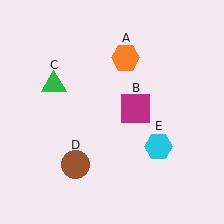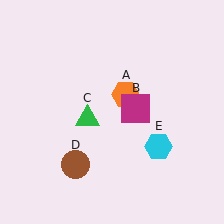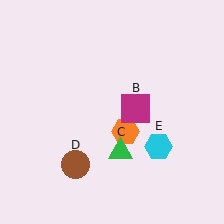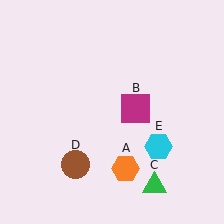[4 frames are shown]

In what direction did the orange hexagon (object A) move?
The orange hexagon (object A) moved down.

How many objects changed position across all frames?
2 objects changed position: orange hexagon (object A), green triangle (object C).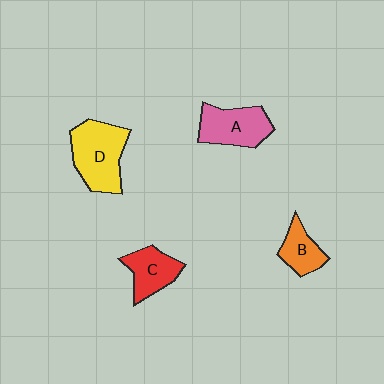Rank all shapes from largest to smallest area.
From largest to smallest: D (yellow), A (pink), C (red), B (orange).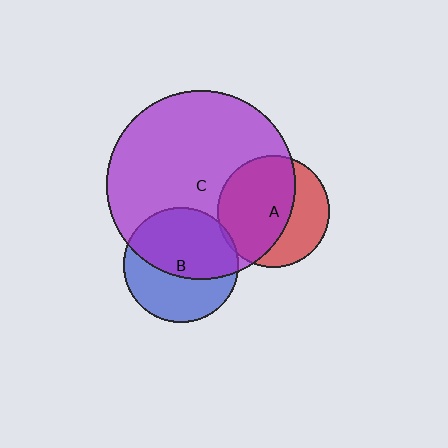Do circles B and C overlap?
Yes.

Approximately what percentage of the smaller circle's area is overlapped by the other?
Approximately 55%.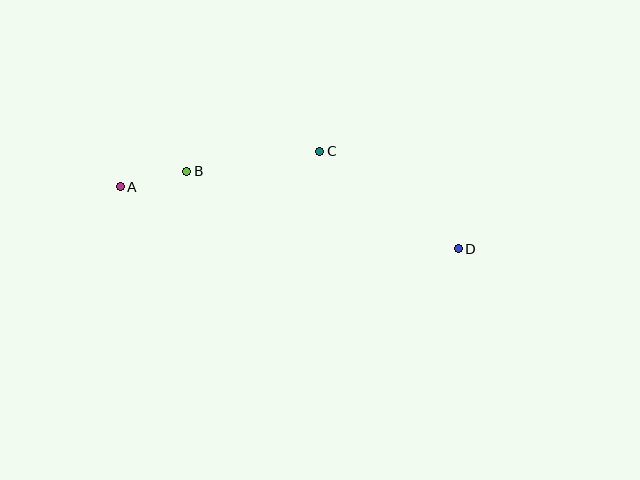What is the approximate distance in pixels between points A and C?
The distance between A and C is approximately 203 pixels.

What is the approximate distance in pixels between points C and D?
The distance between C and D is approximately 169 pixels.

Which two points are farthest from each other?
Points A and D are farthest from each other.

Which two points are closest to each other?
Points A and B are closest to each other.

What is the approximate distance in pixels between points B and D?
The distance between B and D is approximately 282 pixels.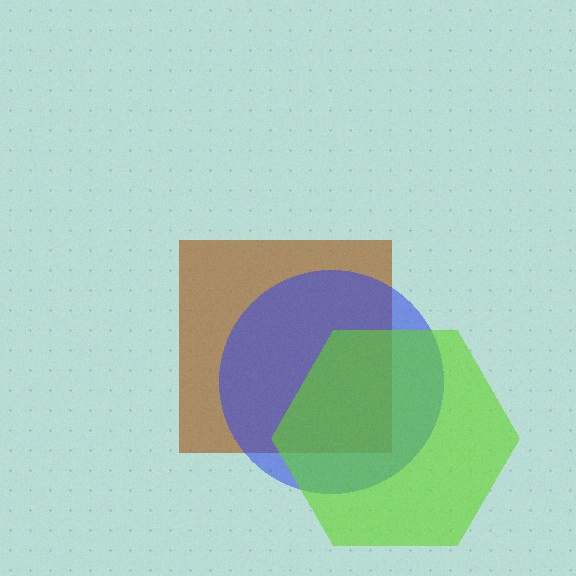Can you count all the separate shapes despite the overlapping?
Yes, there are 3 separate shapes.